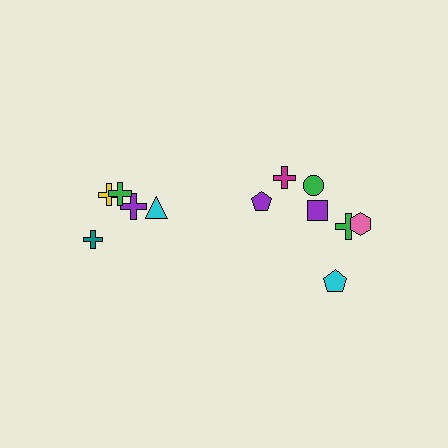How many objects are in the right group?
There are 7 objects.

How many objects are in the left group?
There are 5 objects.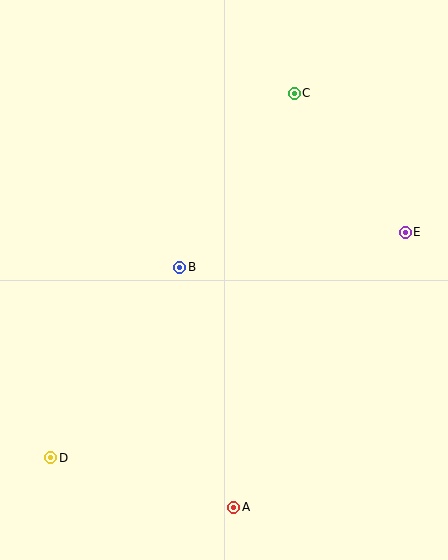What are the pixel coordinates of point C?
Point C is at (294, 93).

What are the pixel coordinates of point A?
Point A is at (234, 507).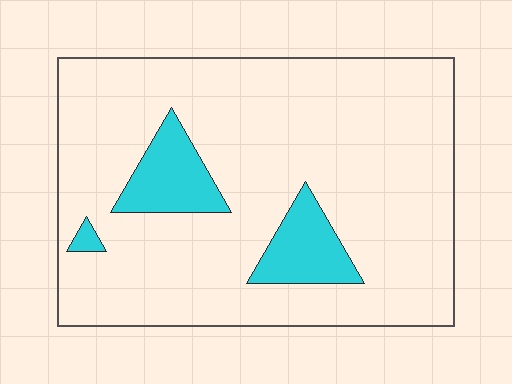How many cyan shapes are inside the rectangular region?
3.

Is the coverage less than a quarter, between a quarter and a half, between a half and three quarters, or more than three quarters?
Less than a quarter.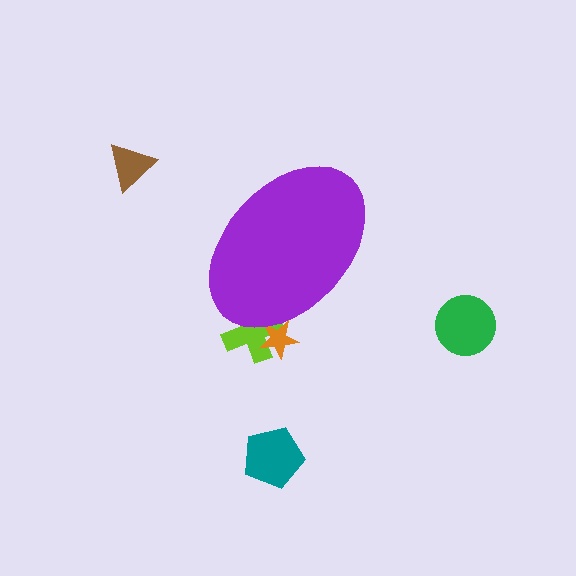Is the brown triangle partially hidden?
No, the brown triangle is fully visible.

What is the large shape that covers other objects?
A purple ellipse.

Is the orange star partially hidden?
Yes, the orange star is partially hidden behind the purple ellipse.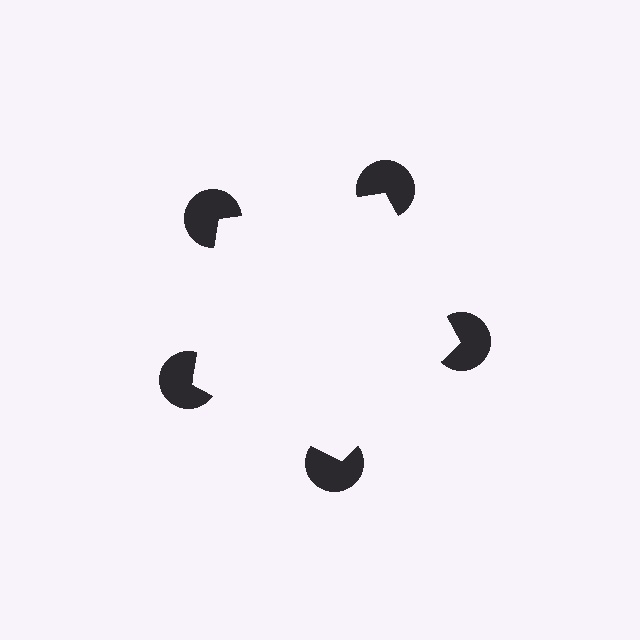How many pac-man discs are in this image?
There are 5 — one at each vertex of the illusory pentagon.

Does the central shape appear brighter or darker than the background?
It typically appears slightly brighter than the background, even though no actual brightness change is drawn.